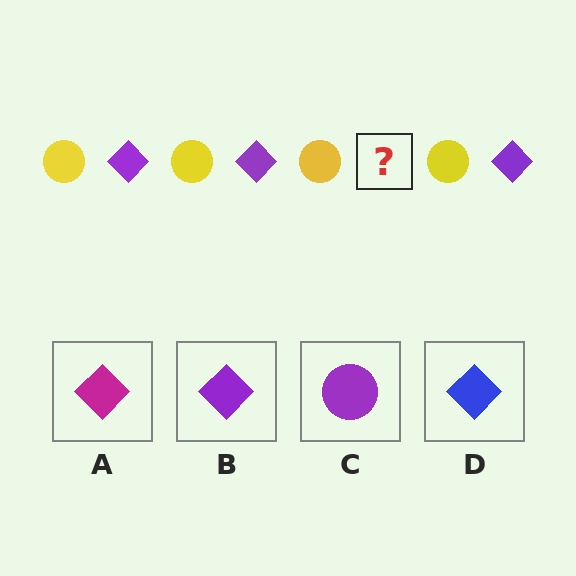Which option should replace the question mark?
Option B.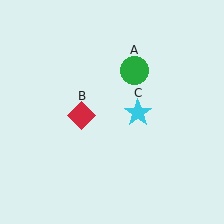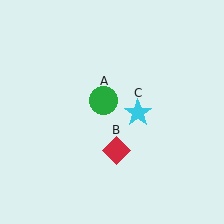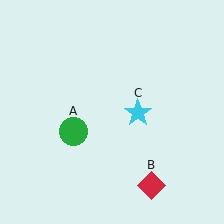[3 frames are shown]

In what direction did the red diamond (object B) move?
The red diamond (object B) moved down and to the right.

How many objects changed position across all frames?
2 objects changed position: green circle (object A), red diamond (object B).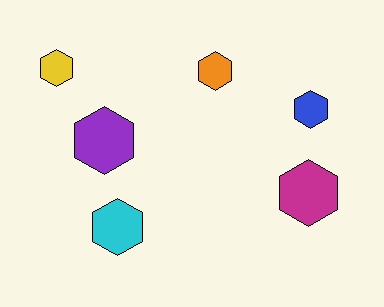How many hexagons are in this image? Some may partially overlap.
There are 6 hexagons.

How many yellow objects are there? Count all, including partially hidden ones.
There is 1 yellow object.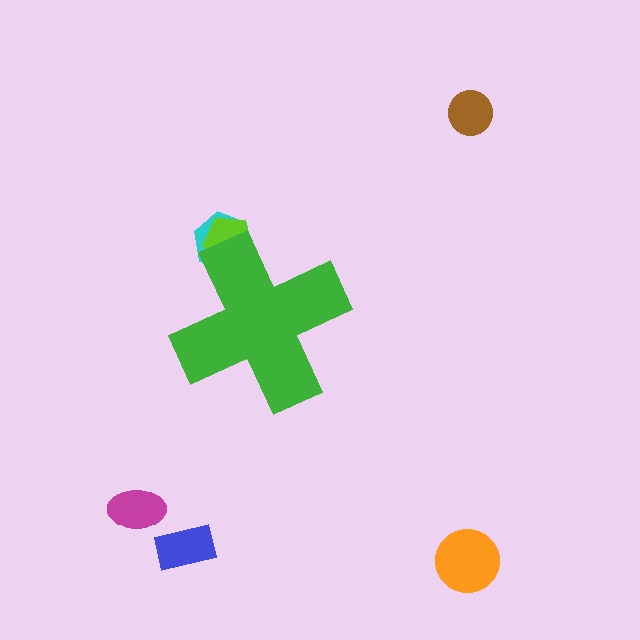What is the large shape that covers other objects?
A green cross.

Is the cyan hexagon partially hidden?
Yes, the cyan hexagon is partially hidden behind the green cross.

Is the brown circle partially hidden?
No, the brown circle is fully visible.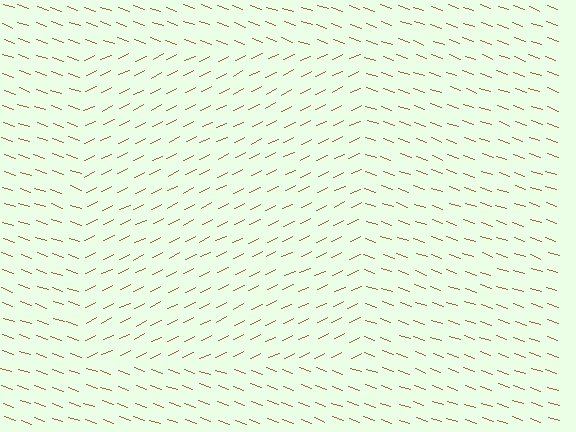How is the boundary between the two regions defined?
The boundary is defined purely by a change in line orientation (approximately 45 degrees difference). All lines are the same color and thickness.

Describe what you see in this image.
The image is filled with small brown line segments. A rectangle region in the image has lines oriented differently from the surrounding lines, creating a visible texture boundary.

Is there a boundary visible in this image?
Yes, there is a texture boundary formed by a change in line orientation.